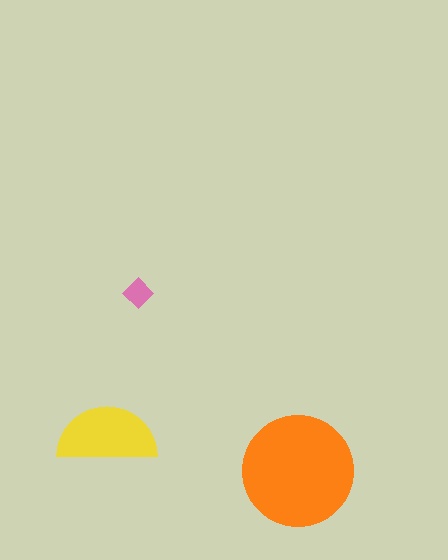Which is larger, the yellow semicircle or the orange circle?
The orange circle.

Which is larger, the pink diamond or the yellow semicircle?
The yellow semicircle.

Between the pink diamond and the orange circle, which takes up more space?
The orange circle.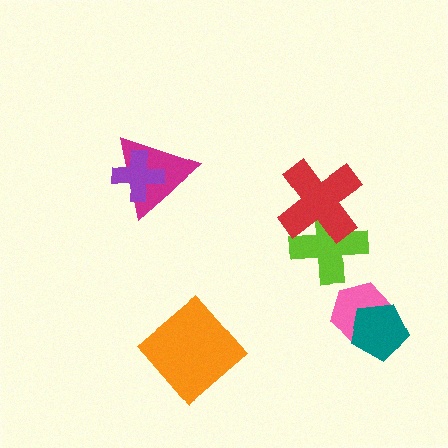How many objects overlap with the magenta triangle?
1 object overlaps with the magenta triangle.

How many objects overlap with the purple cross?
1 object overlaps with the purple cross.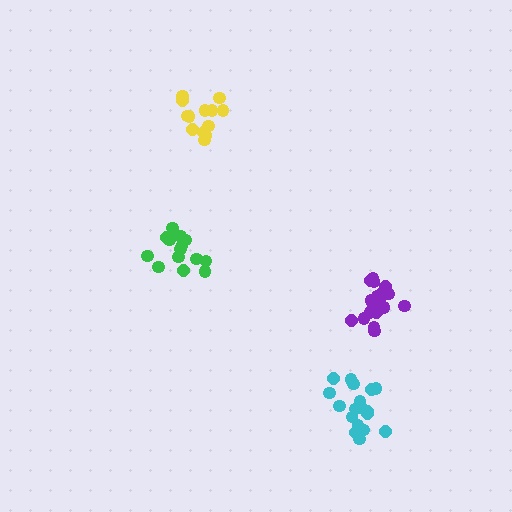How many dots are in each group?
Group 1: 18 dots, Group 2: 18 dots, Group 3: 13 dots, Group 4: 15 dots (64 total).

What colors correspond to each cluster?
The clusters are colored: cyan, purple, yellow, green.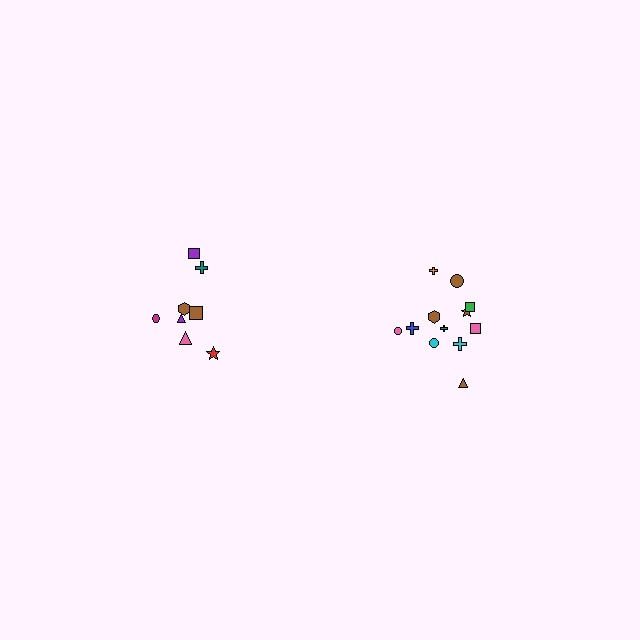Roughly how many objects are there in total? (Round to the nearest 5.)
Roughly 20 objects in total.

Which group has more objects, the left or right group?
The right group.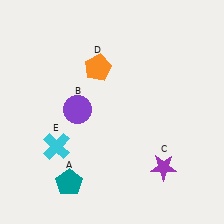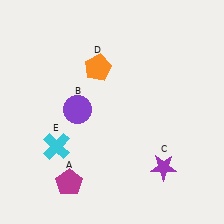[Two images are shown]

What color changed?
The pentagon (A) changed from teal in Image 1 to magenta in Image 2.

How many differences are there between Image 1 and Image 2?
There is 1 difference between the two images.